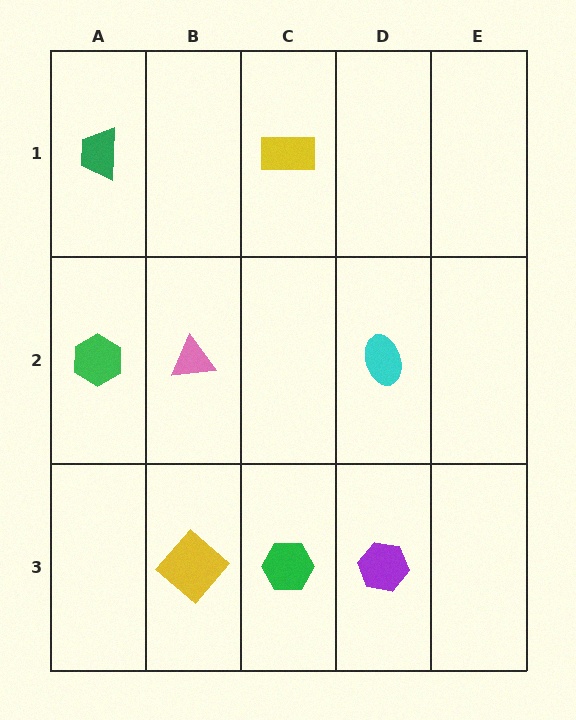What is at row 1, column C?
A yellow rectangle.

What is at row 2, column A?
A green hexagon.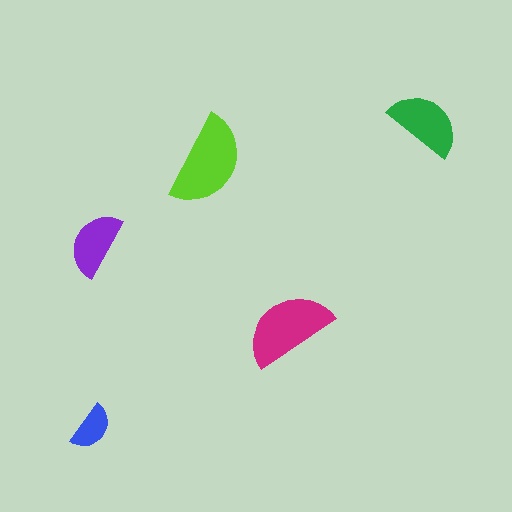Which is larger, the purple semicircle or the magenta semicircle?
The magenta one.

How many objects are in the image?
There are 5 objects in the image.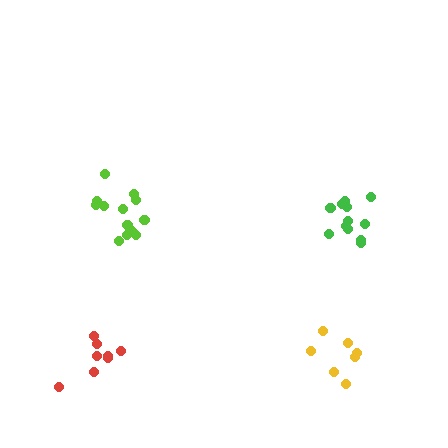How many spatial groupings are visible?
There are 4 spatial groupings.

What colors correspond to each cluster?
The clusters are colored: red, green, lime, yellow.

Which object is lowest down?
The yellow cluster is bottommost.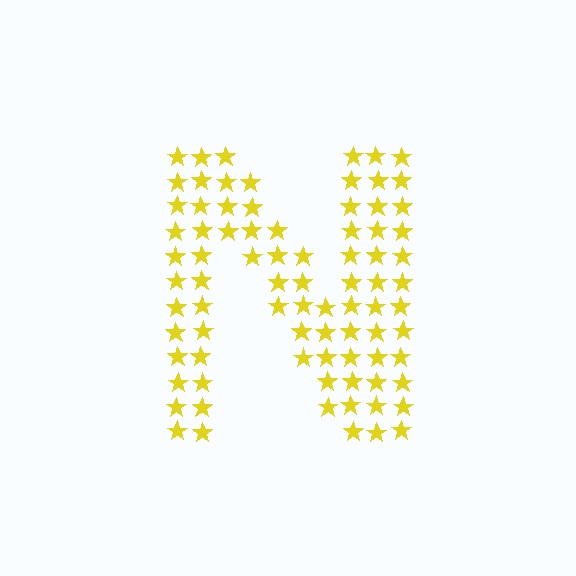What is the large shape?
The large shape is the letter N.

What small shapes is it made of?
It is made of small stars.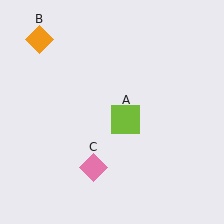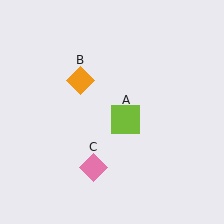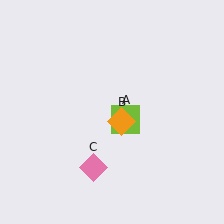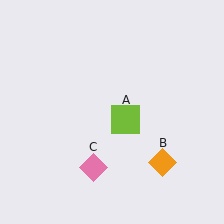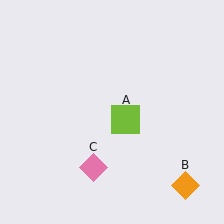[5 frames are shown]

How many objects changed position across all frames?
1 object changed position: orange diamond (object B).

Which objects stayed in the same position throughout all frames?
Lime square (object A) and pink diamond (object C) remained stationary.